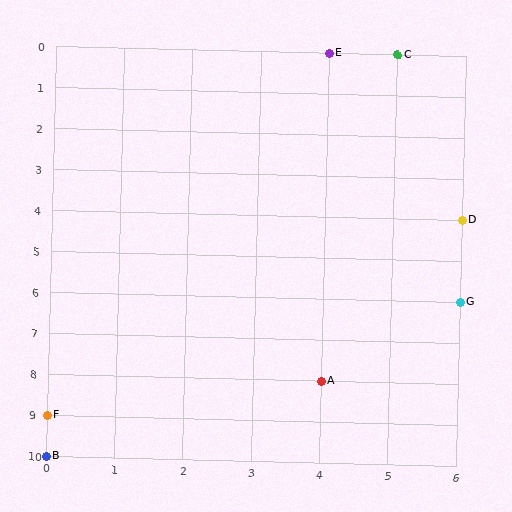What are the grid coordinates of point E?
Point E is at grid coordinates (4, 0).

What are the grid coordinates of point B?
Point B is at grid coordinates (0, 10).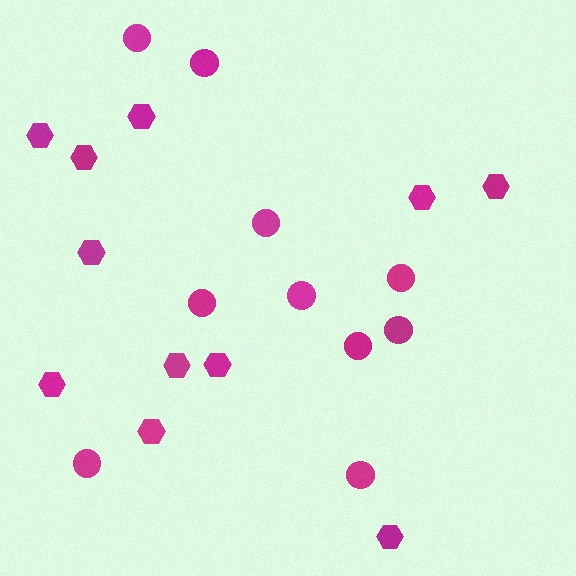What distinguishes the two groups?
There are 2 groups: one group of hexagons (11) and one group of circles (10).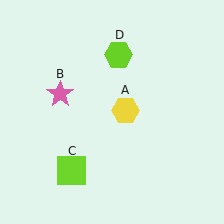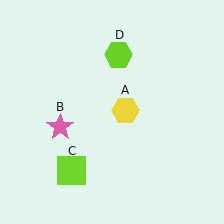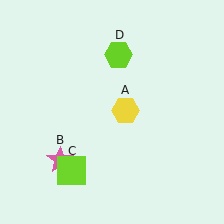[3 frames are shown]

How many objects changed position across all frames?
1 object changed position: pink star (object B).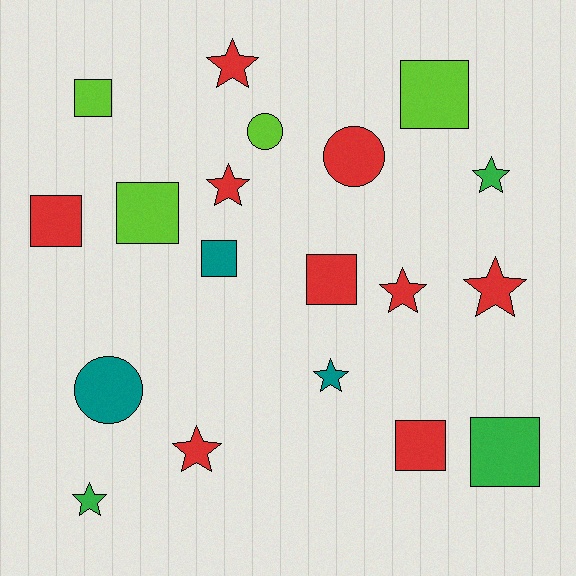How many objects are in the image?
There are 19 objects.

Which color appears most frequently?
Red, with 9 objects.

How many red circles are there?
There is 1 red circle.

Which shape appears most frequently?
Square, with 8 objects.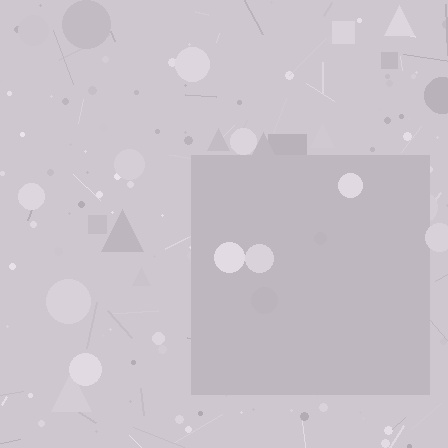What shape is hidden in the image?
A square is hidden in the image.